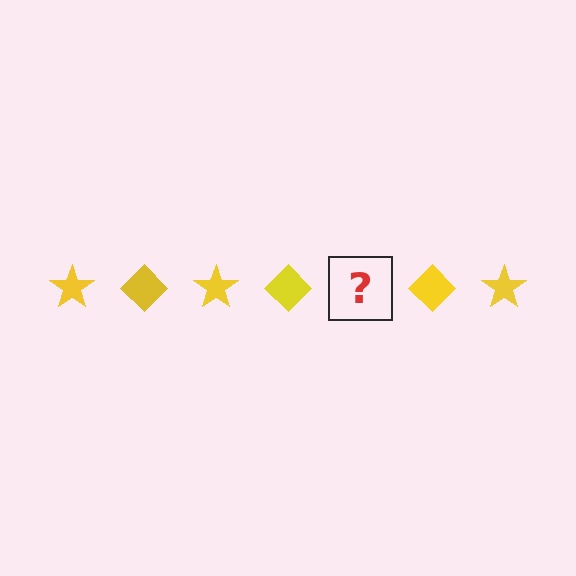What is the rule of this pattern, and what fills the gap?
The rule is that the pattern cycles through star, diamond shapes in yellow. The gap should be filled with a yellow star.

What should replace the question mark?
The question mark should be replaced with a yellow star.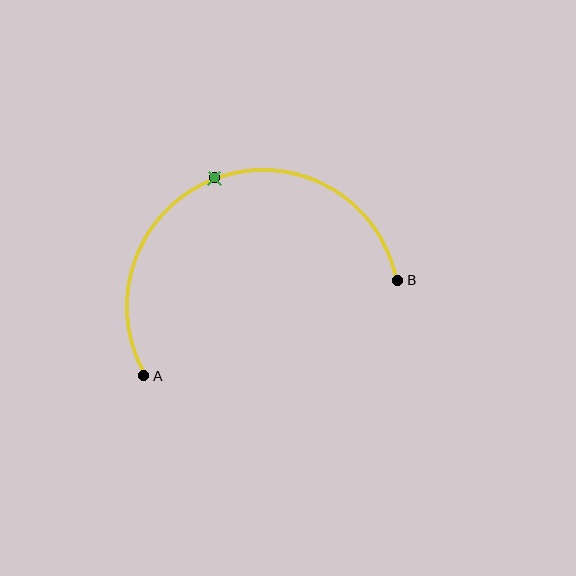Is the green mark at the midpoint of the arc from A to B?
Yes. The green mark lies on the arc at equal arc-length from both A and B — it is the arc midpoint.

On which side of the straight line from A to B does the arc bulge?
The arc bulges above the straight line connecting A and B.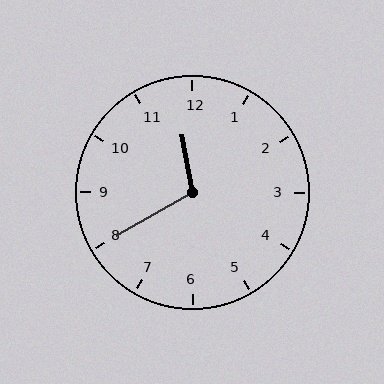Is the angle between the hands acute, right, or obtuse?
It is obtuse.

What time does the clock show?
11:40.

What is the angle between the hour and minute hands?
Approximately 110 degrees.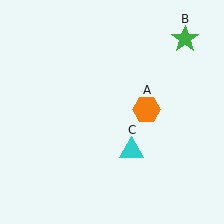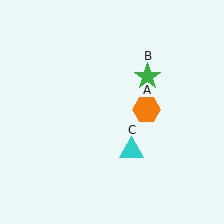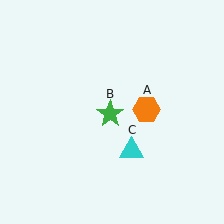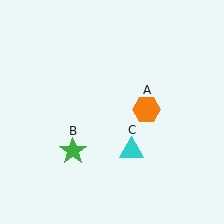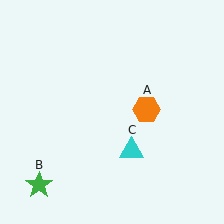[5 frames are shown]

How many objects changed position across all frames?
1 object changed position: green star (object B).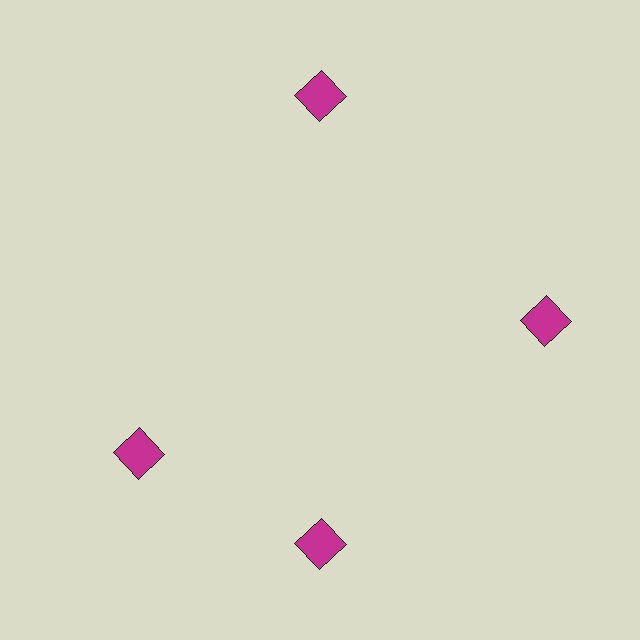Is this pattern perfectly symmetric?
No. The 4 magenta squares are arranged in a ring, but one element near the 9 o'clock position is rotated out of alignment along the ring, breaking the 4-fold rotational symmetry.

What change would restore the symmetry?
The symmetry would be restored by rotating it back into even spacing with its neighbors so that all 4 squares sit at equal angles and equal distance from the center.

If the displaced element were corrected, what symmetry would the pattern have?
It would have 4-fold rotational symmetry — the pattern would map onto itself every 90 degrees.